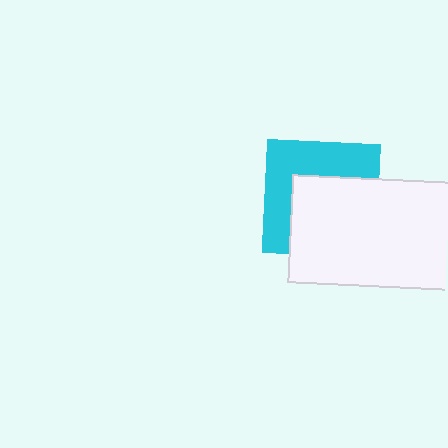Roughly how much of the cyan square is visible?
About half of it is visible (roughly 46%).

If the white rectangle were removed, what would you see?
You would see the complete cyan square.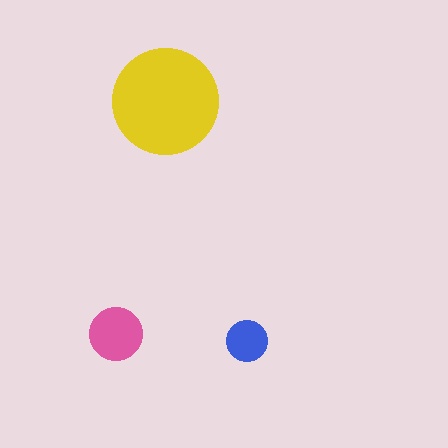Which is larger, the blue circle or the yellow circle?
The yellow one.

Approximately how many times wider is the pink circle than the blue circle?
About 1.5 times wider.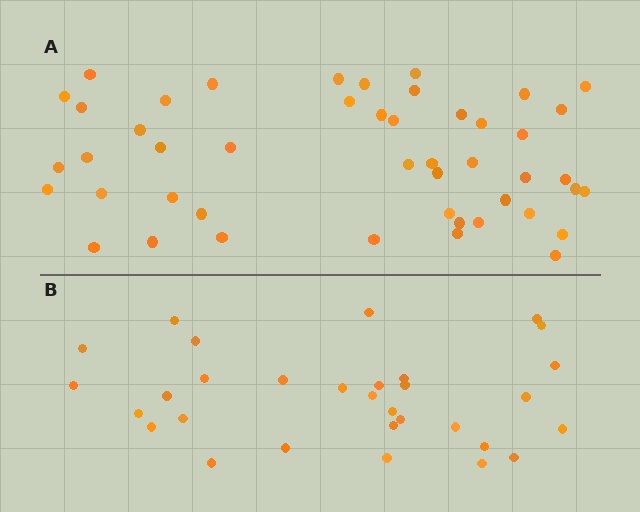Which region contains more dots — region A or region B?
Region A (the top region) has more dots.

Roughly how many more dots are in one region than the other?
Region A has approximately 15 more dots than region B.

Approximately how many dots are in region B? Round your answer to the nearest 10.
About 30 dots. (The exact count is 31, which rounds to 30.)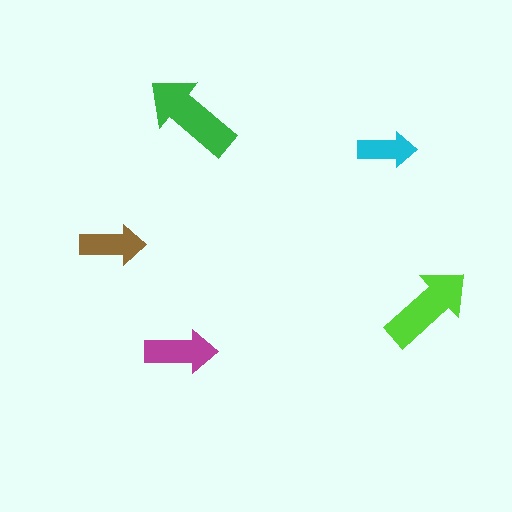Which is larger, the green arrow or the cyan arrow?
The green one.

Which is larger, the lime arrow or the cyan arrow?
The lime one.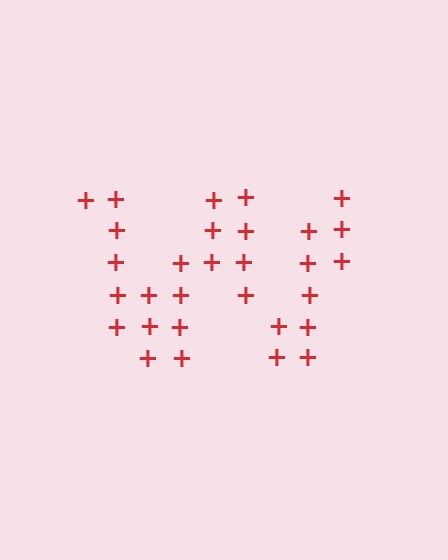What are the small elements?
The small elements are plus signs.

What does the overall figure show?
The overall figure shows the letter W.